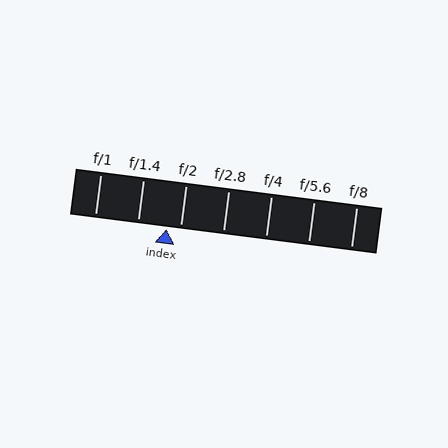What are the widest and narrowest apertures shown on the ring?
The widest aperture shown is f/1 and the narrowest is f/8.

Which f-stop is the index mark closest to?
The index mark is closest to f/2.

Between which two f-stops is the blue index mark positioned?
The index mark is between f/1.4 and f/2.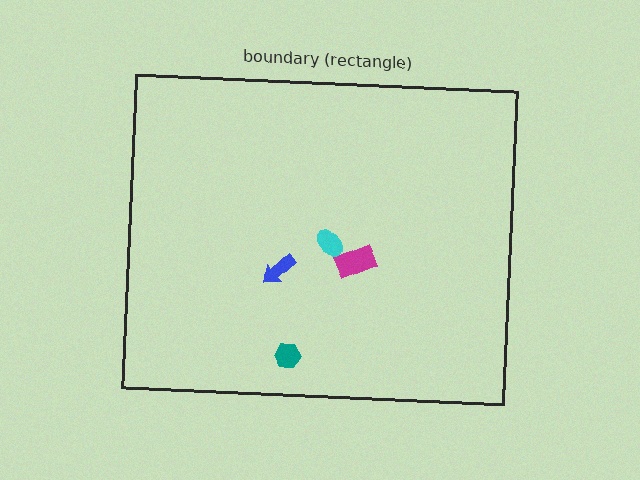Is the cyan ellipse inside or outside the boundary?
Inside.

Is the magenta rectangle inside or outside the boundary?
Inside.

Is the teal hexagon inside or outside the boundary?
Inside.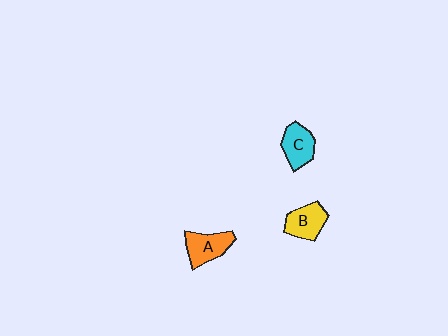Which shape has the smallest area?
Shape B (yellow).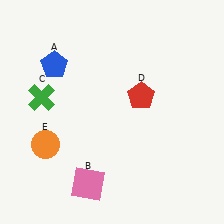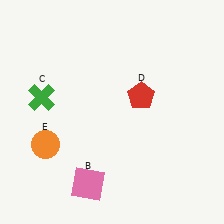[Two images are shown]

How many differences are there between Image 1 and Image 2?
There is 1 difference between the two images.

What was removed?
The blue pentagon (A) was removed in Image 2.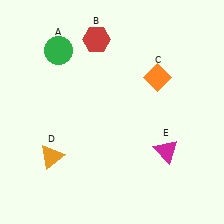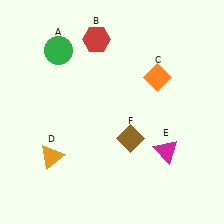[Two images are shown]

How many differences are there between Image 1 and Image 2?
There is 1 difference between the two images.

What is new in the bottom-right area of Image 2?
A brown diamond (F) was added in the bottom-right area of Image 2.